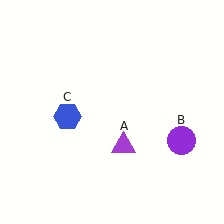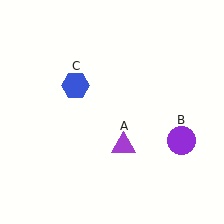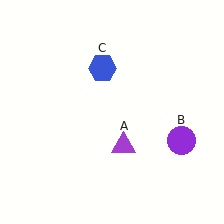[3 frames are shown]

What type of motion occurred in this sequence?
The blue hexagon (object C) rotated clockwise around the center of the scene.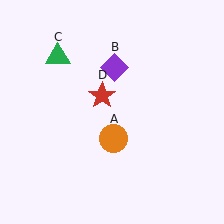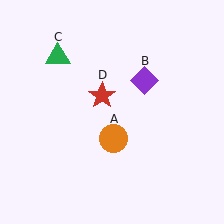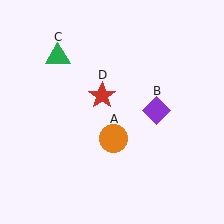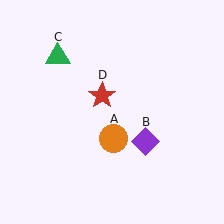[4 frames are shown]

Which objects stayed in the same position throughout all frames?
Orange circle (object A) and green triangle (object C) and red star (object D) remained stationary.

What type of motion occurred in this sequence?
The purple diamond (object B) rotated clockwise around the center of the scene.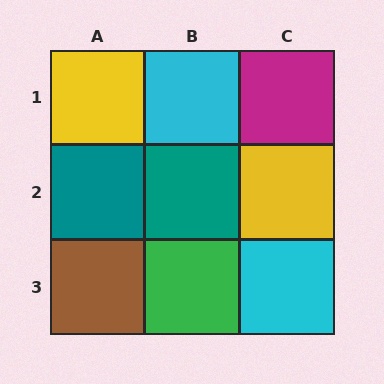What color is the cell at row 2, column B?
Teal.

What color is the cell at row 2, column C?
Yellow.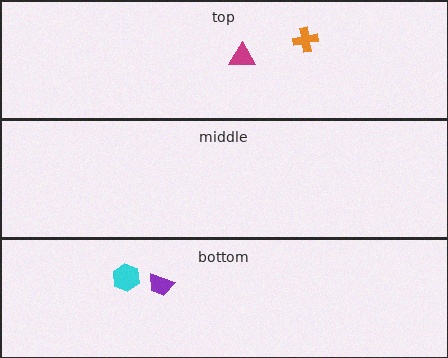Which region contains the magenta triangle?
The top region.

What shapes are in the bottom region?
The cyan hexagon, the purple trapezoid.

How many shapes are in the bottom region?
2.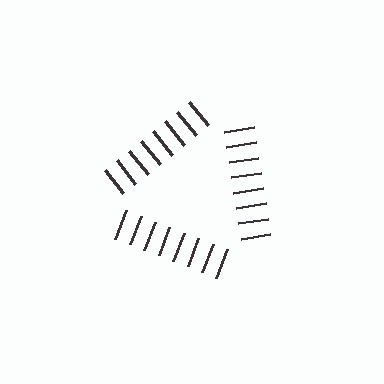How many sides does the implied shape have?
3 sides — the line-ends trace a triangle.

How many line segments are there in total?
24 — 8 along each of the 3 edges.